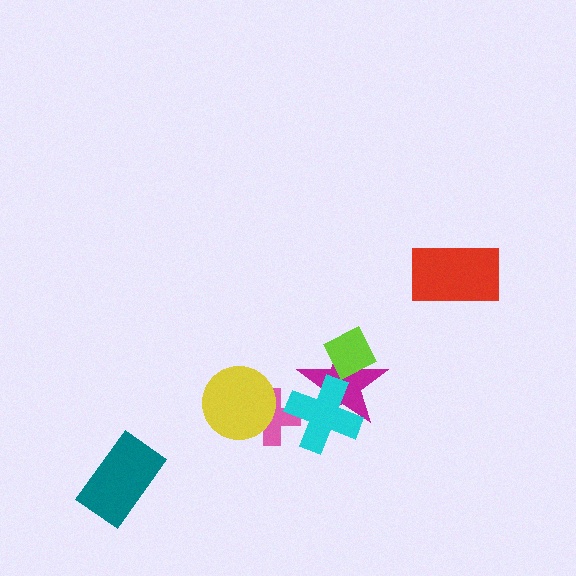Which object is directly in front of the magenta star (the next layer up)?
The lime diamond is directly in front of the magenta star.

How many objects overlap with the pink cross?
2 objects overlap with the pink cross.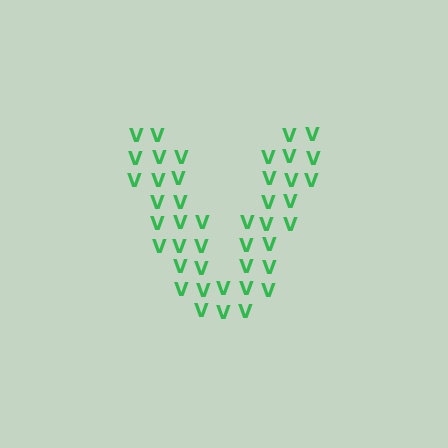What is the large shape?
The large shape is the letter V.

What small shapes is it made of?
It is made of small letter V's.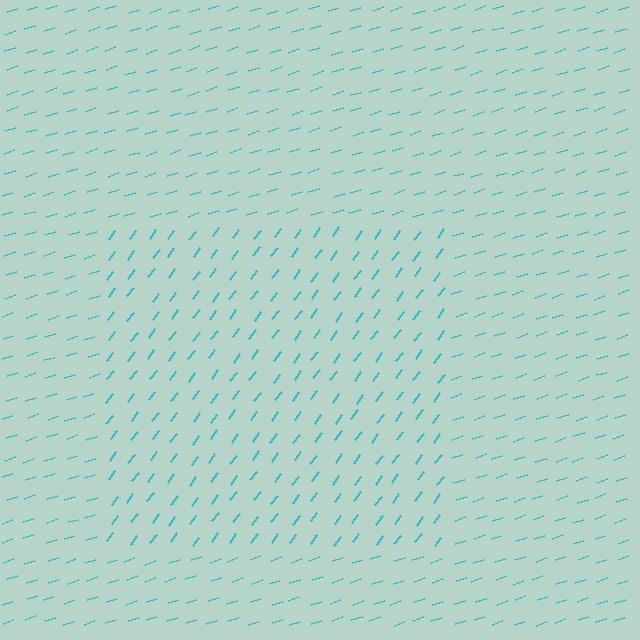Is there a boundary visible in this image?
Yes, there is a texture boundary formed by a change in line orientation.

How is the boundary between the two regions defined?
The boundary is defined purely by a change in line orientation (approximately 35 degrees difference). All lines are the same color and thickness.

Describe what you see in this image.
The image is filled with small cyan line segments. A rectangle region in the image has lines oriented differently from the surrounding lines, creating a visible texture boundary.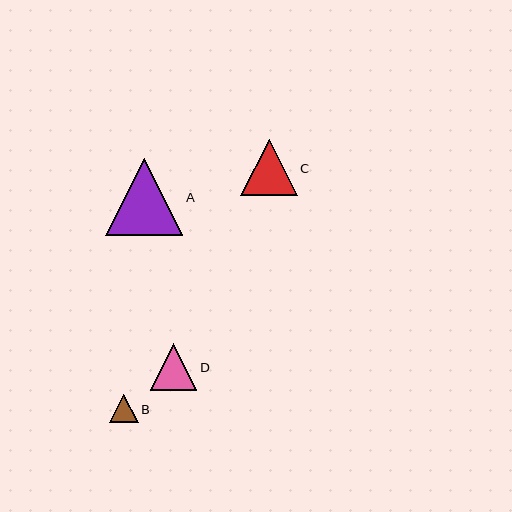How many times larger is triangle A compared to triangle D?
Triangle A is approximately 1.6 times the size of triangle D.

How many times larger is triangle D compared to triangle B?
Triangle D is approximately 1.6 times the size of triangle B.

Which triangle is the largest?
Triangle A is the largest with a size of approximately 77 pixels.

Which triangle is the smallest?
Triangle B is the smallest with a size of approximately 28 pixels.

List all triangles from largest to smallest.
From largest to smallest: A, C, D, B.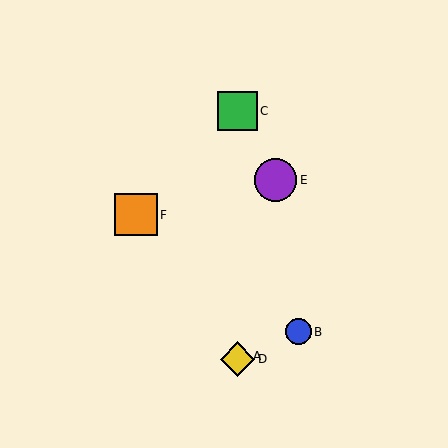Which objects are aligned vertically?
Objects A, C, D are aligned vertically.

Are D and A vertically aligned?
Yes, both are at x≈237.